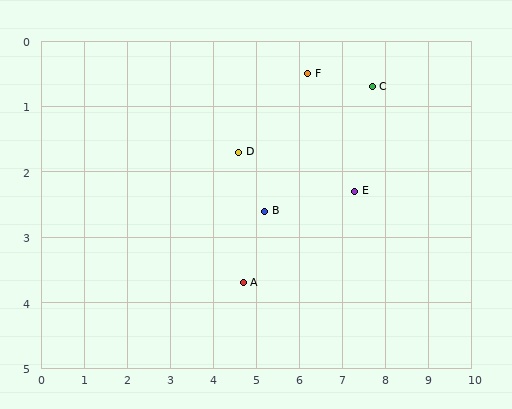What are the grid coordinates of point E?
Point E is at approximately (7.3, 2.3).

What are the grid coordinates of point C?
Point C is at approximately (7.7, 0.7).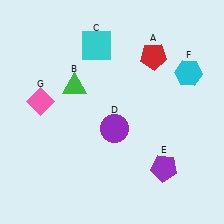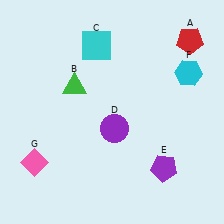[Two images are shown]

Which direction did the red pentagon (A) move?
The red pentagon (A) moved right.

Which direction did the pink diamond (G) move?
The pink diamond (G) moved down.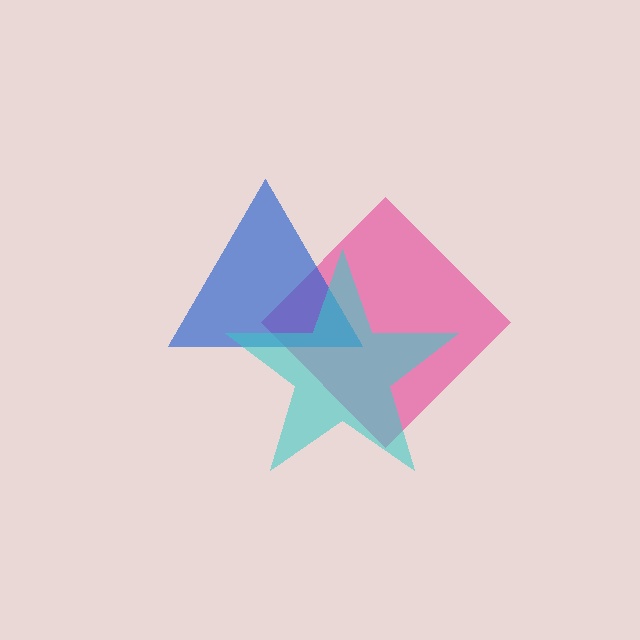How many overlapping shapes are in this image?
There are 3 overlapping shapes in the image.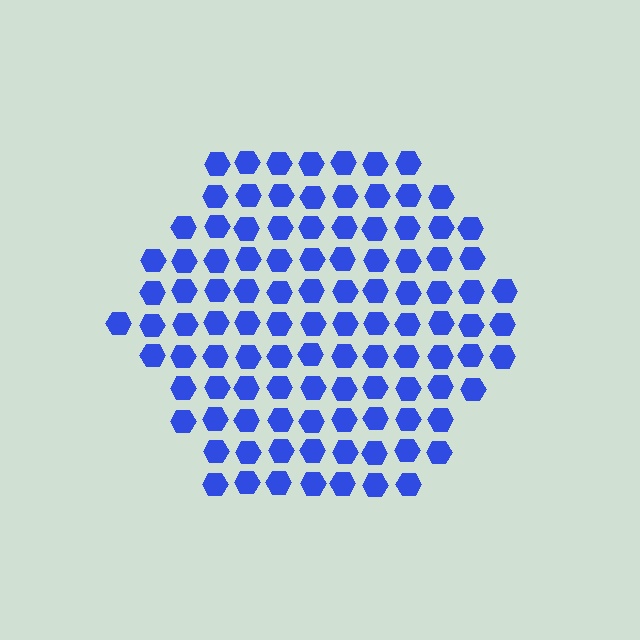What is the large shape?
The large shape is a hexagon.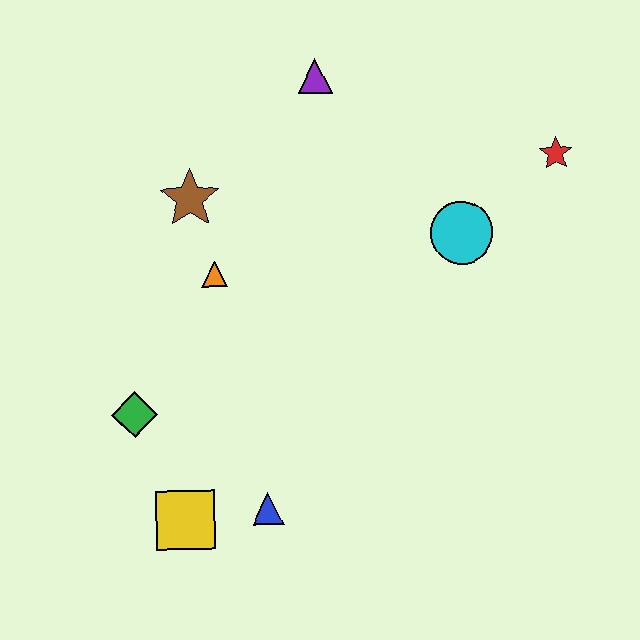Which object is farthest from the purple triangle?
The yellow square is farthest from the purple triangle.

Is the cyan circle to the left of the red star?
Yes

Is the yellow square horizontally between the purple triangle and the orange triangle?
No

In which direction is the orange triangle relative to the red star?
The orange triangle is to the left of the red star.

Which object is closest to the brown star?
The orange triangle is closest to the brown star.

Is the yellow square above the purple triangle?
No